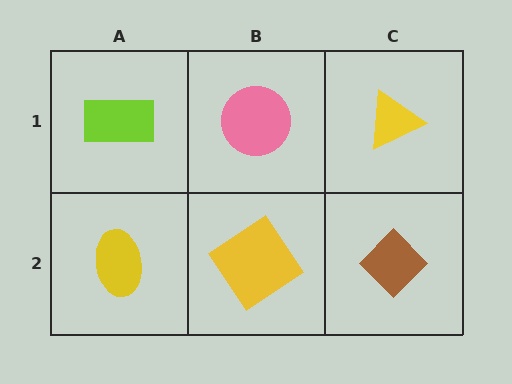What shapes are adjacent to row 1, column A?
A yellow ellipse (row 2, column A), a pink circle (row 1, column B).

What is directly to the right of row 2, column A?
A yellow diamond.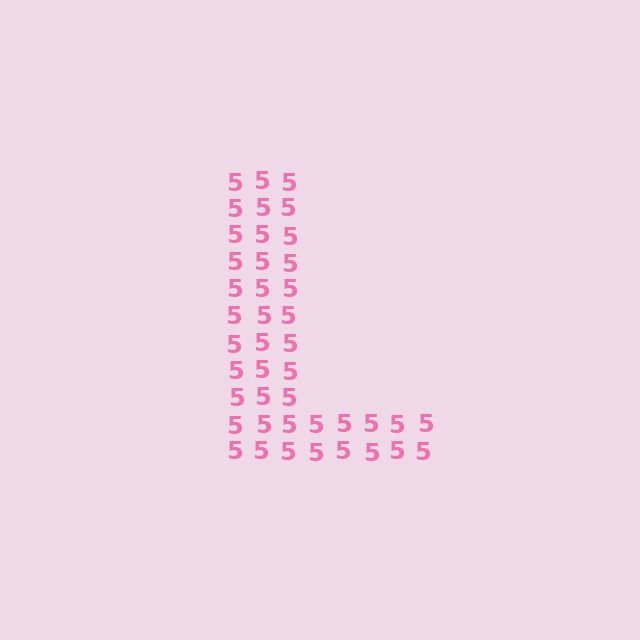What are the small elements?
The small elements are digit 5's.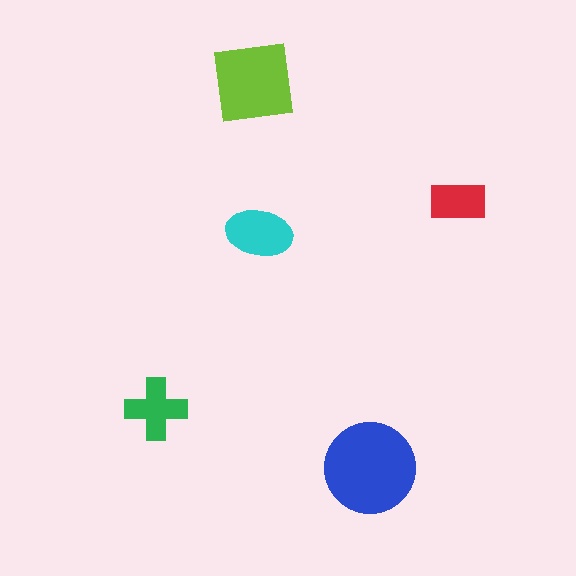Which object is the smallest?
The red rectangle.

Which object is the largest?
The blue circle.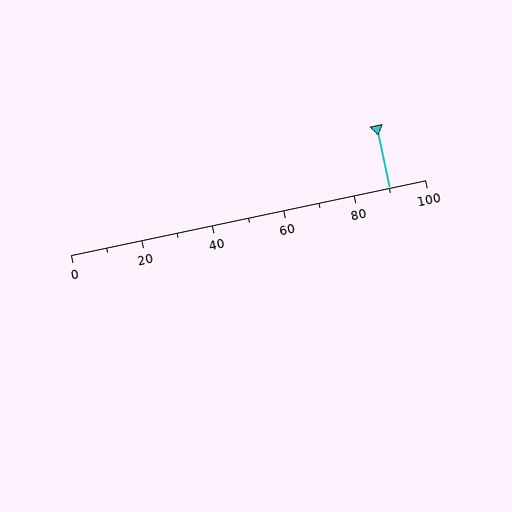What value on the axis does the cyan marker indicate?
The marker indicates approximately 90.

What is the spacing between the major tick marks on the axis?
The major ticks are spaced 20 apart.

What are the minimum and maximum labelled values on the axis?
The axis runs from 0 to 100.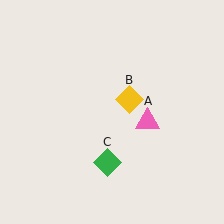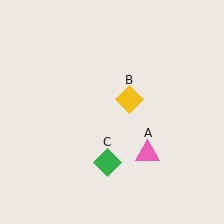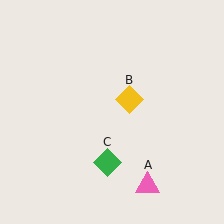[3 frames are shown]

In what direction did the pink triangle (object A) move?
The pink triangle (object A) moved down.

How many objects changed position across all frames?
1 object changed position: pink triangle (object A).